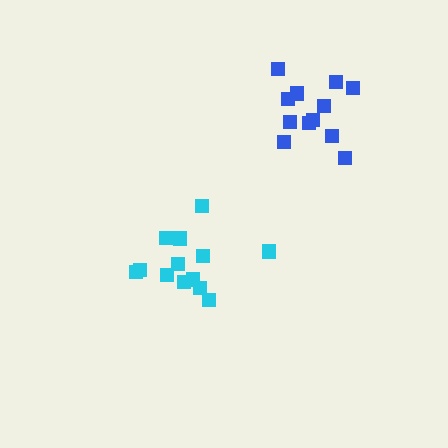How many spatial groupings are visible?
There are 2 spatial groupings.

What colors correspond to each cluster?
The clusters are colored: cyan, blue.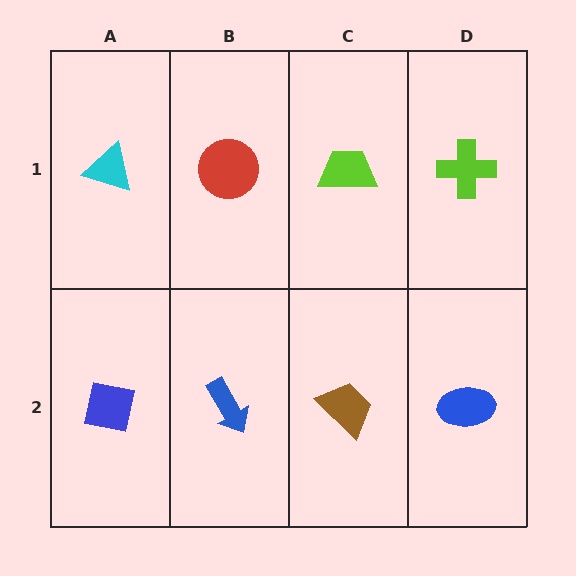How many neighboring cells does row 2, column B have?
3.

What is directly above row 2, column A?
A cyan triangle.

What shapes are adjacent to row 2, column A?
A cyan triangle (row 1, column A), a blue arrow (row 2, column B).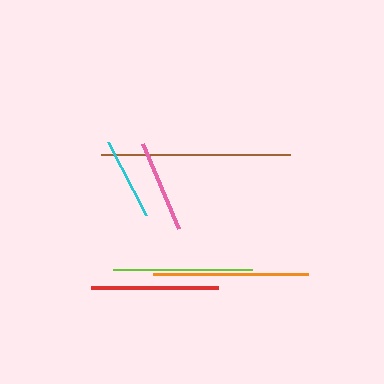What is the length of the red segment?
The red segment is approximately 126 pixels long.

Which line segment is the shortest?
The cyan line is the shortest at approximately 83 pixels.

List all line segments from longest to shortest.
From longest to shortest: brown, orange, lime, red, pink, cyan.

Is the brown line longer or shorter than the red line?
The brown line is longer than the red line.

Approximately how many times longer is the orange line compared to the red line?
The orange line is approximately 1.2 times the length of the red line.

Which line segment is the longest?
The brown line is the longest at approximately 189 pixels.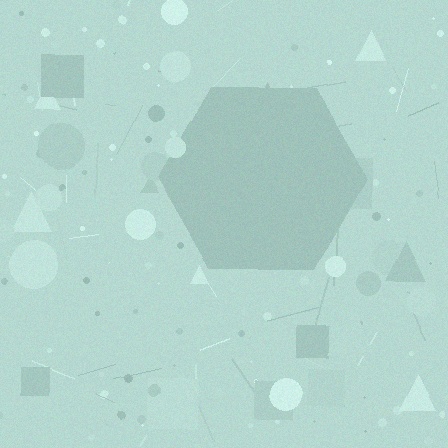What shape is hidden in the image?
A hexagon is hidden in the image.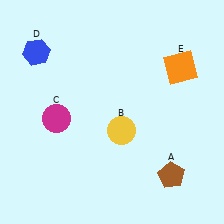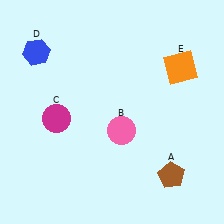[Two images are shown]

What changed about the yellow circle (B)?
In Image 1, B is yellow. In Image 2, it changed to pink.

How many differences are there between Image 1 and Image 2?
There is 1 difference between the two images.